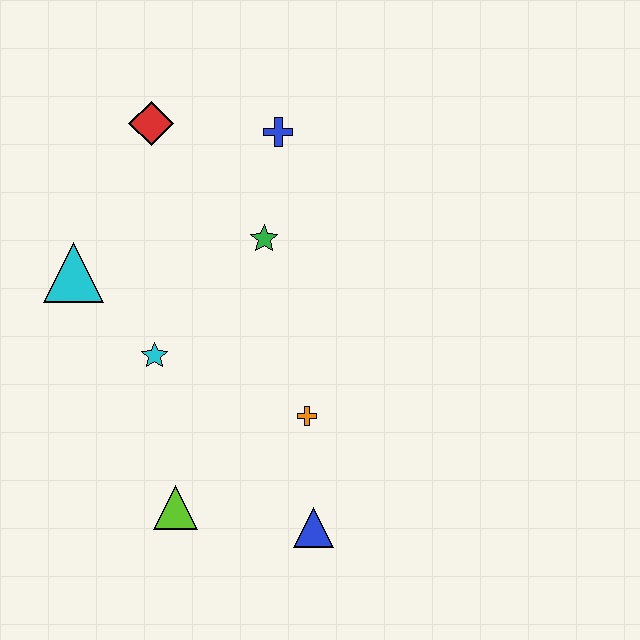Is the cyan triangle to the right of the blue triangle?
No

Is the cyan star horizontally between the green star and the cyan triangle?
Yes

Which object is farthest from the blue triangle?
The red diamond is farthest from the blue triangle.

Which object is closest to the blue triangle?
The orange cross is closest to the blue triangle.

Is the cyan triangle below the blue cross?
Yes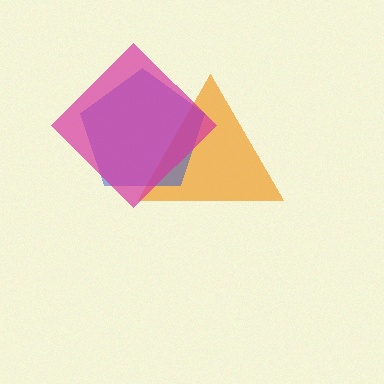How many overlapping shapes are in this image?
There are 3 overlapping shapes in the image.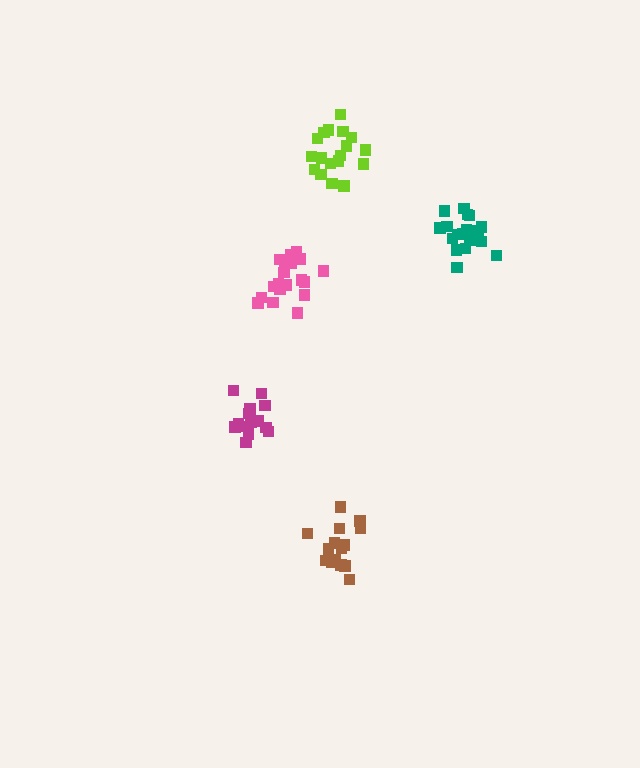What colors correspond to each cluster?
The clusters are colored: teal, pink, brown, lime, magenta.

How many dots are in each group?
Group 1: 19 dots, Group 2: 19 dots, Group 3: 15 dots, Group 4: 18 dots, Group 5: 16 dots (87 total).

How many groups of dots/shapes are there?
There are 5 groups.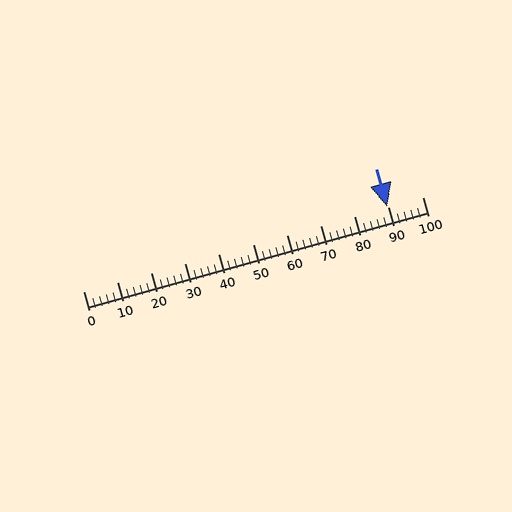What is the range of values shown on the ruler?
The ruler shows values from 0 to 100.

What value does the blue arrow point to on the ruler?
The blue arrow points to approximately 90.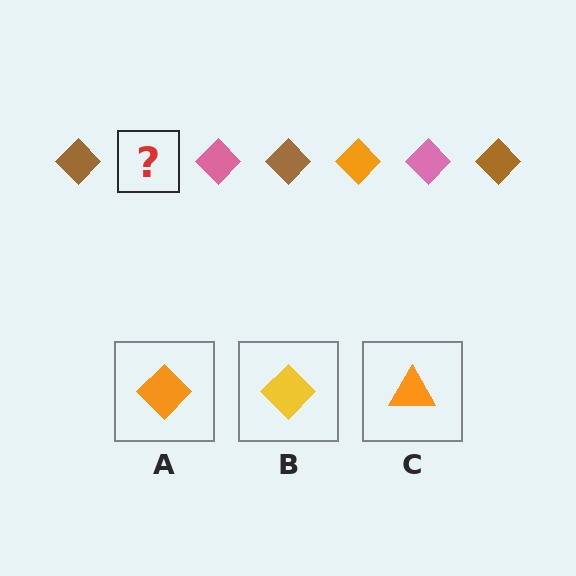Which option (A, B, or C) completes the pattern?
A.